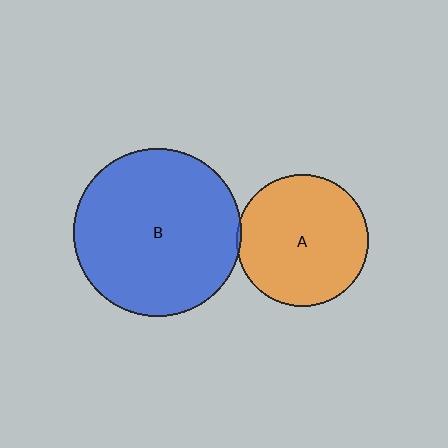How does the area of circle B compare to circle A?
Approximately 1.6 times.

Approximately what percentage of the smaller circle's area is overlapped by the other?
Approximately 5%.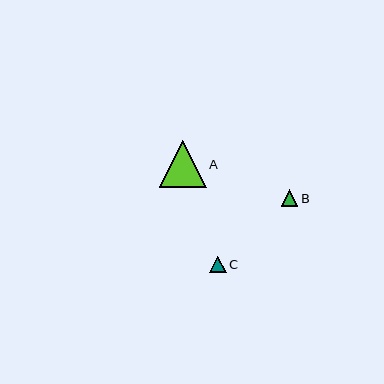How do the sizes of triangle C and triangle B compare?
Triangle C and triangle B are approximately the same size.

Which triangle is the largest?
Triangle A is the largest with a size of approximately 47 pixels.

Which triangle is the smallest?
Triangle B is the smallest with a size of approximately 16 pixels.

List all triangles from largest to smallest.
From largest to smallest: A, C, B.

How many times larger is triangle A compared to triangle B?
Triangle A is approximately 2.9 times the size of triangle B.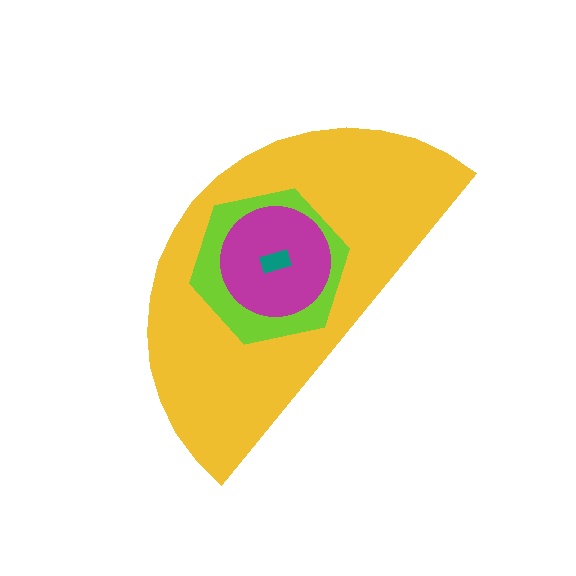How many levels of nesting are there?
4.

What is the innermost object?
The teal rectangle.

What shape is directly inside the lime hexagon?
The magenta circle.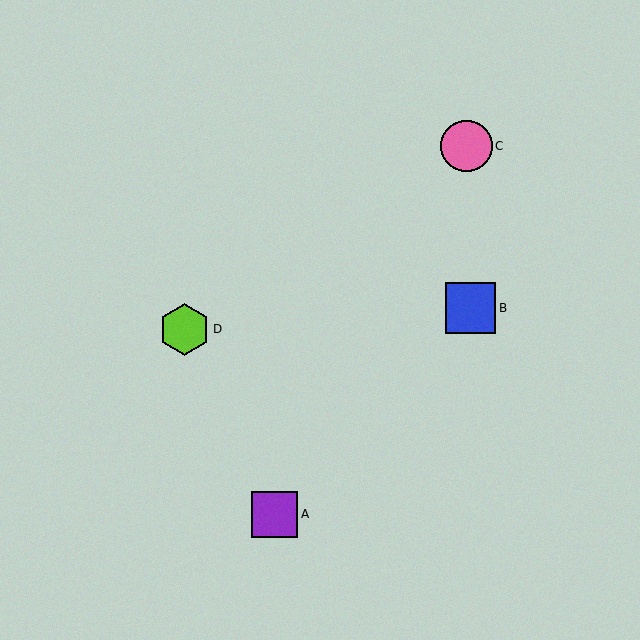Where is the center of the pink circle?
The center of the pink circle is at (466, 146).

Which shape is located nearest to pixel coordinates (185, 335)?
The lime hexagon (labeled D) at (184, 329) is nearest to that location.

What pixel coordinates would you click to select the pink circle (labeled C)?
Click at (466, 146) to select the pink circle C.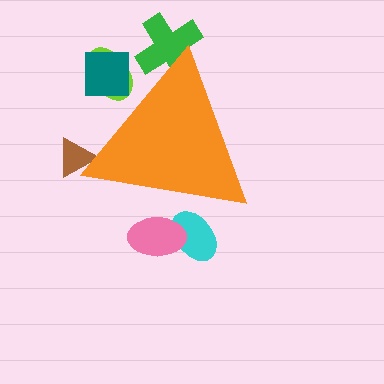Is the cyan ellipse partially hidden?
Yes, the cyan ellipse is partially hidden behind the orange triangle.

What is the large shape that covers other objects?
An orange triangle.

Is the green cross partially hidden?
Yes, the green cross is partially hidden behind the orange triangle.